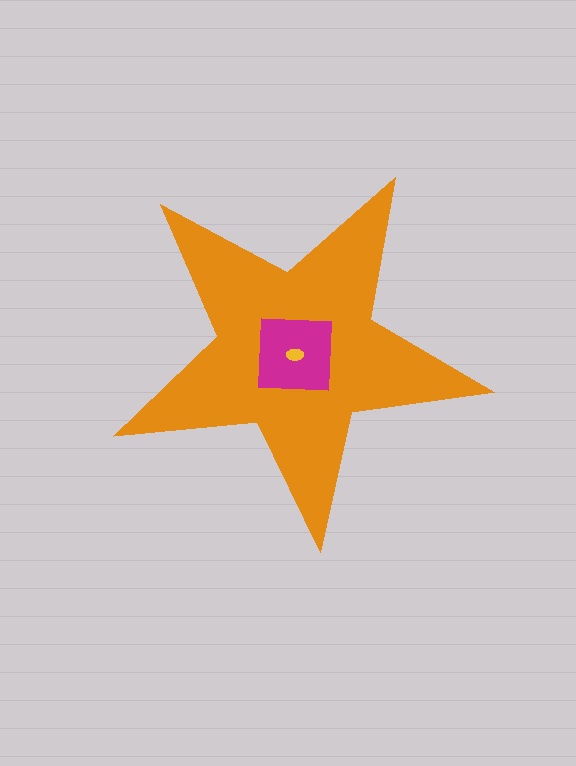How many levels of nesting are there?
3.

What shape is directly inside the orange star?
The magenta square.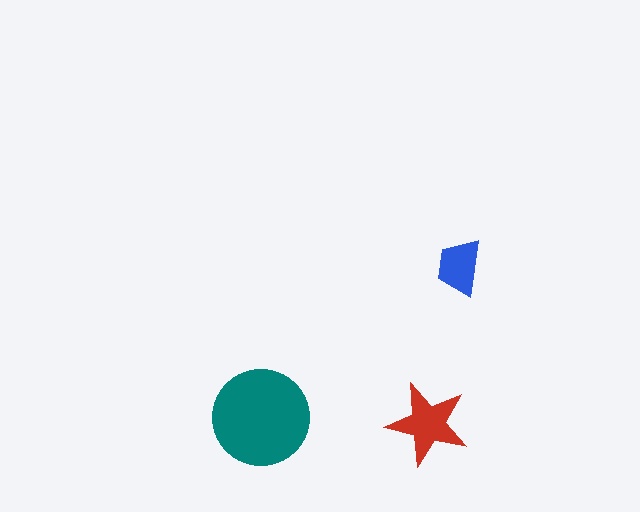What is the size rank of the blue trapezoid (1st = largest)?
3rd.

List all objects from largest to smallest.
The teal circle, the red star, the blue trapezoid.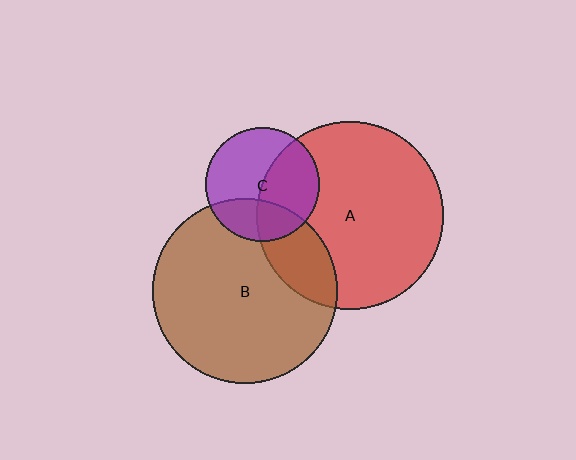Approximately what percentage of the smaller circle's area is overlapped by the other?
Approximately 45%.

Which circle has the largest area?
Circle A (red).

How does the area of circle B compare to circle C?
Approximately 2.6 times.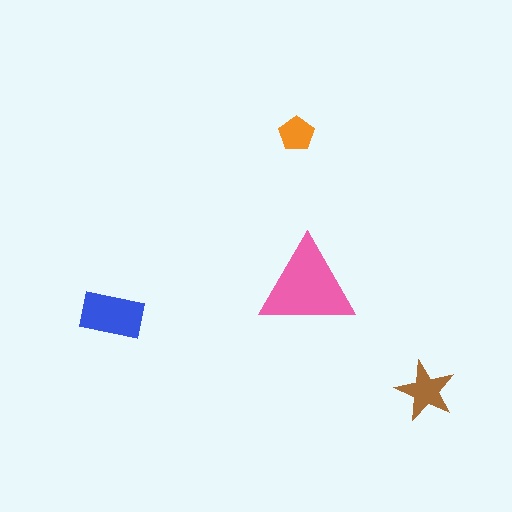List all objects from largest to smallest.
The pink triangle, the blue rectangle, the brown star, the orange pentagon.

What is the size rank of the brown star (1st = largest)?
3rd.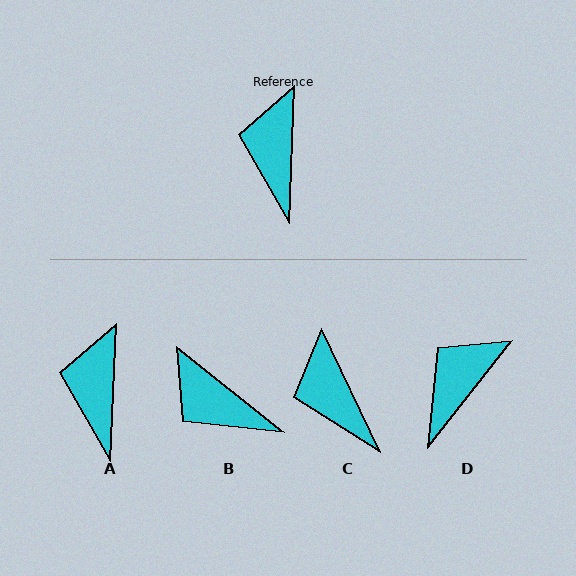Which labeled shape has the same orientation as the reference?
A.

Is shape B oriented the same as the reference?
No, it is off by about 54 degrees.